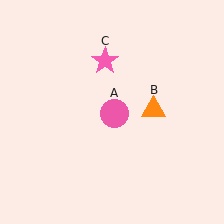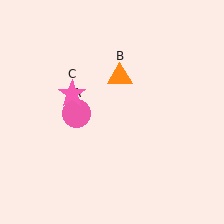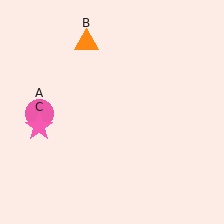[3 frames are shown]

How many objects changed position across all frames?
3 objects changed position: pink circle (object A), orange triangle (object B), pink star (object C).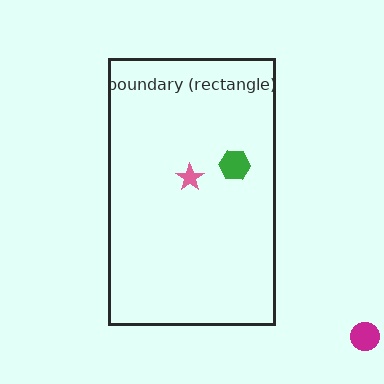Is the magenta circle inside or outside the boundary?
Outside.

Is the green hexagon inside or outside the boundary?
Inside.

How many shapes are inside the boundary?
2 inside, 1 outside.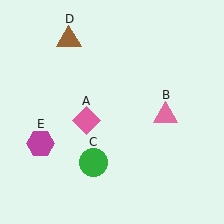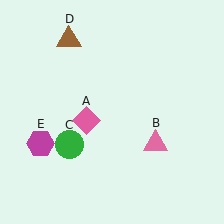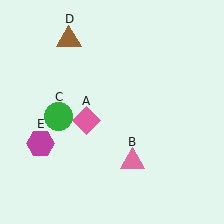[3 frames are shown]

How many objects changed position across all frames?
2 objects changed position: pink triangle (object B), green circle (object C).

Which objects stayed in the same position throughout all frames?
Pink diamond (object A) and brown triangle (object D) and magenta hexagon (object E) remained stationary.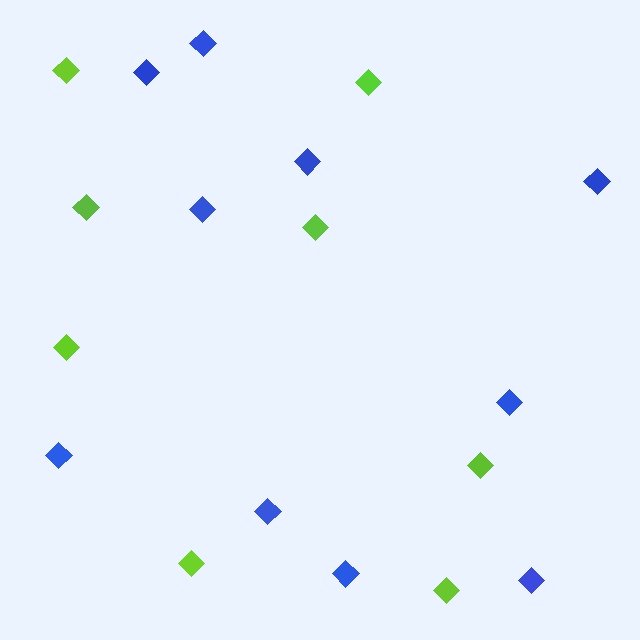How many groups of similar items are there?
There are 2 groups: one group of lime diamonds (8) and one group of blue diamonds (10).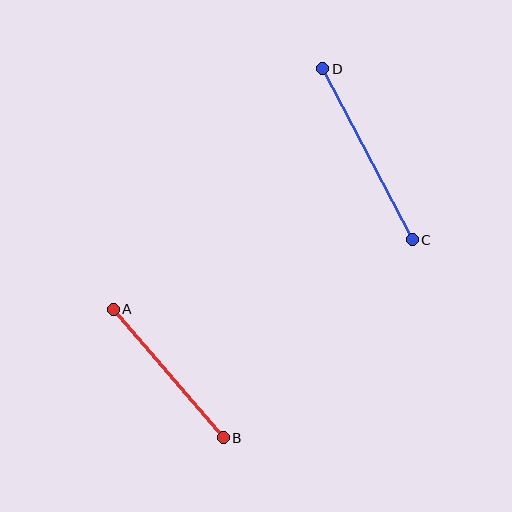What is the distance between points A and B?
The distance is approximately 169 pixels.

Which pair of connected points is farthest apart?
Points C and D are farthest apart.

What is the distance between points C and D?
The distance is approximately 193 pixels.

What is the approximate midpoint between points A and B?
The midpoint is at approximately (168, 374) pixels.